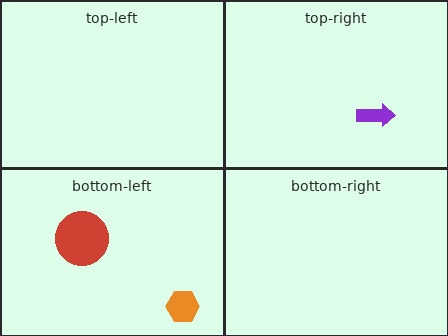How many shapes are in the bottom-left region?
2.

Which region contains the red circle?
The bottom-left region.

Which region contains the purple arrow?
The top-right region.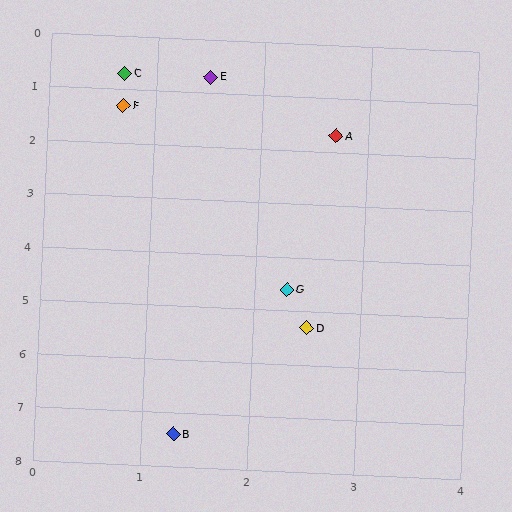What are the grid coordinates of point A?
Point A is at approximately (2.7, 1.7).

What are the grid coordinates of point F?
Point F is at approximately (0.7, 1.3).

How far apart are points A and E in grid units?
Points A and E are about 1.6 grid units apart.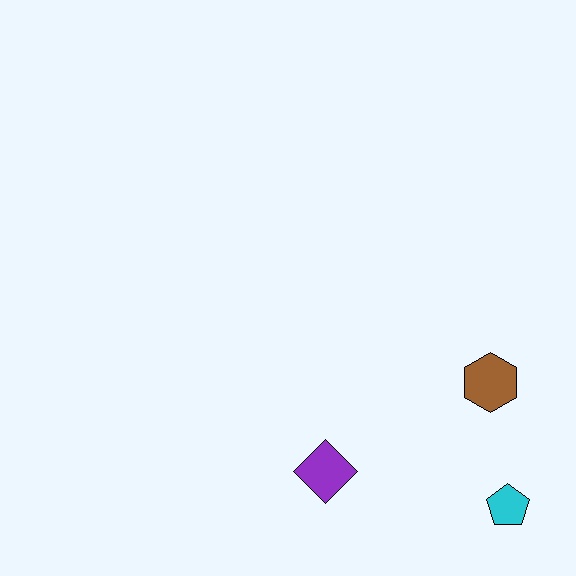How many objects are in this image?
There are 3 objects.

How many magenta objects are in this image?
There are no magenta objects.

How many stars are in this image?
There are no stars.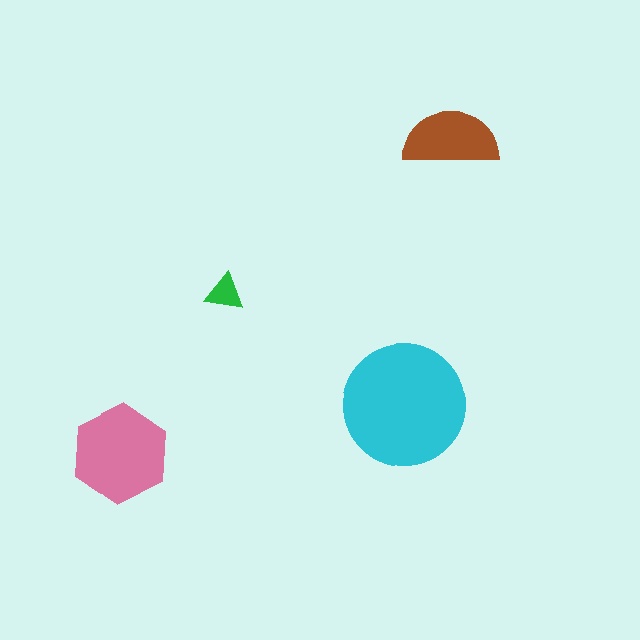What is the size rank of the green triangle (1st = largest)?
4th.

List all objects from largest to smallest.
The cyan circle, the pink hexagon, the brown semicircle, the green triangle.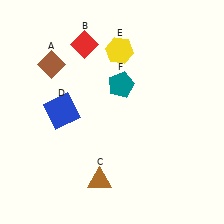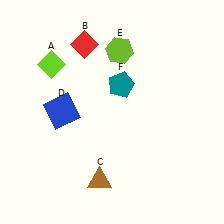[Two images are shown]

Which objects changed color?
A changed from brown to lime. E changed from yellow to lime.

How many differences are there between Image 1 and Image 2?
There are 2 differences between the two images.